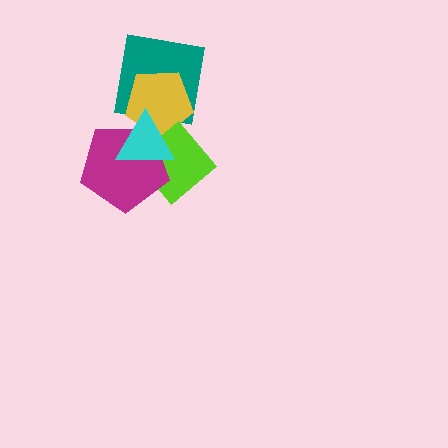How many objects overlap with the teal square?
2 objects overlap with the teal square.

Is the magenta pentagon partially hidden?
Yes, it is partially covered by another shape.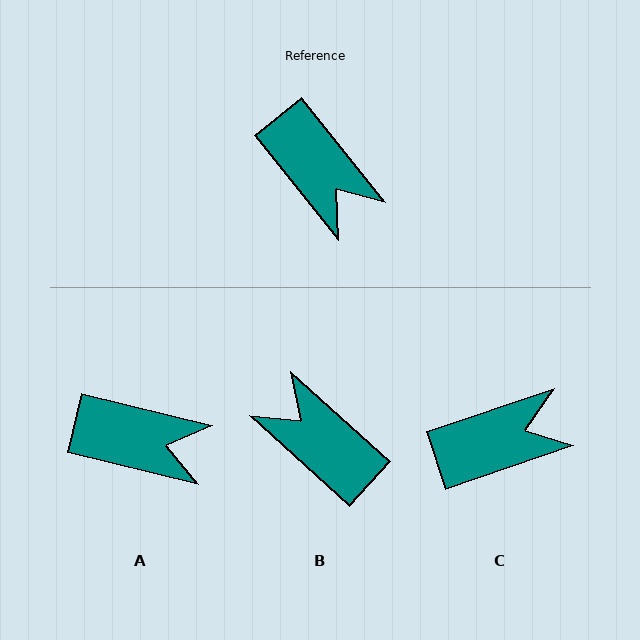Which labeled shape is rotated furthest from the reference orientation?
B, about 171 degrees away.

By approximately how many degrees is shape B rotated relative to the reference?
Approximately 171 degrees clockwise.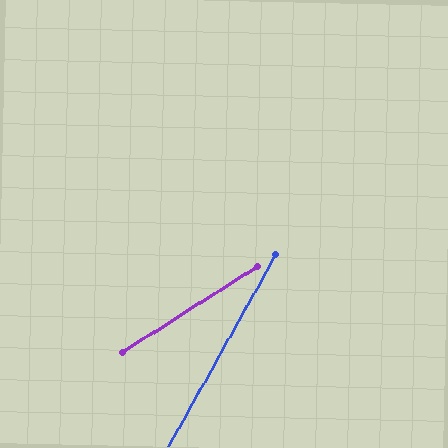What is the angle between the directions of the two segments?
Approximately 29 degrees.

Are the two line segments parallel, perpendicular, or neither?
Neither parallel nor perpendicular — they differ by about 29°.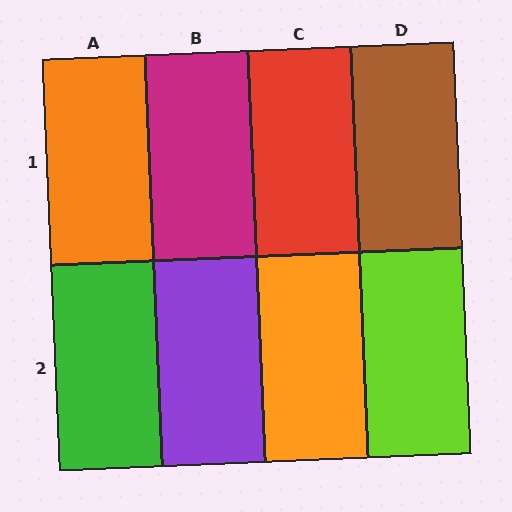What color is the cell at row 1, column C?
Red.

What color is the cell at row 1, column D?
Brown.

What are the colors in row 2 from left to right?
Green, purple, orange, lime.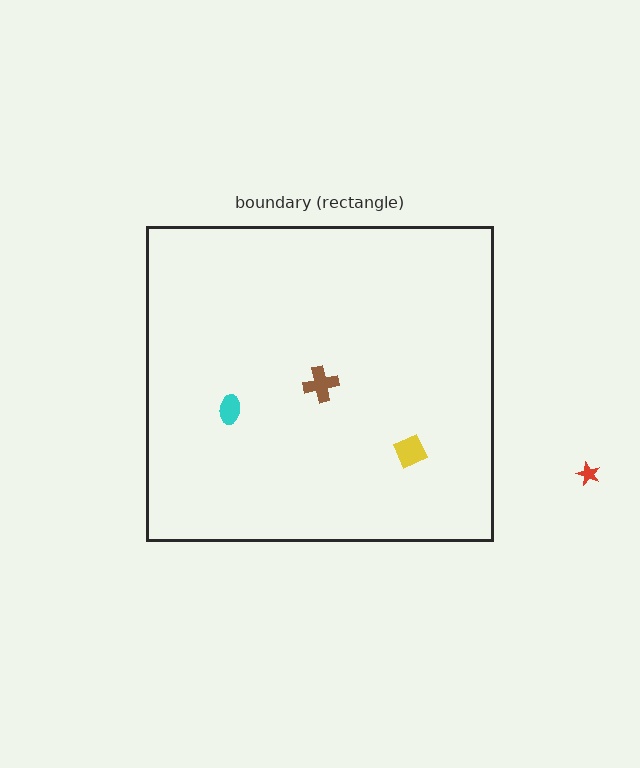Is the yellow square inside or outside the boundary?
Inside.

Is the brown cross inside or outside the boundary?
Inside.